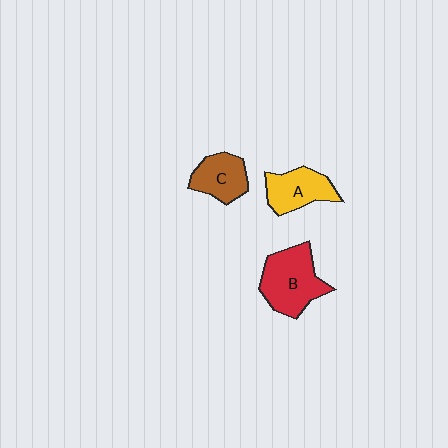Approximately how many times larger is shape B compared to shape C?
Approximately 1.6 times.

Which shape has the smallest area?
Shape C (brown).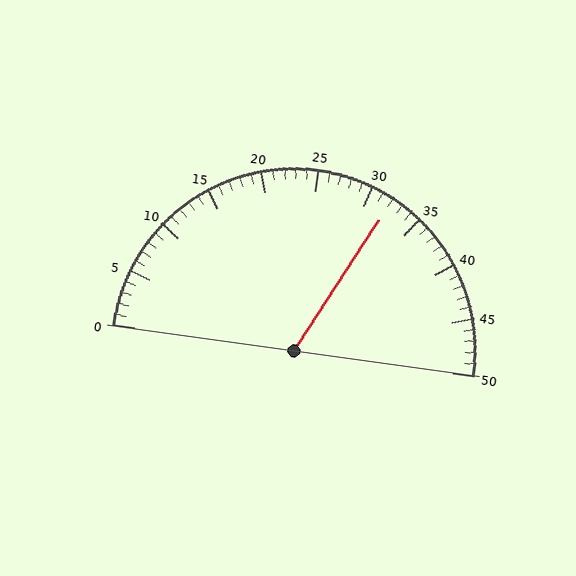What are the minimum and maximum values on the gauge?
The gauge ranges from 0 to 50.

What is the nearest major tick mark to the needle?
The nearest major tick mark is 30.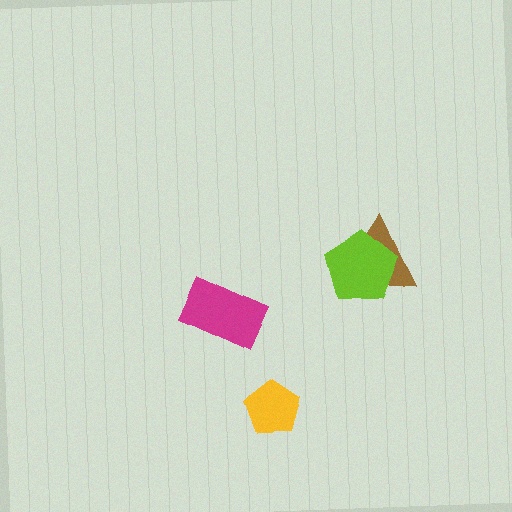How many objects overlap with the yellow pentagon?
0 objects overlap with the yellow pentagon.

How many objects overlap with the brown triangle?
1 object overlaps with the brown triangle.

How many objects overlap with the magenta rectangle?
0 objects overlap with the magenta rectangle.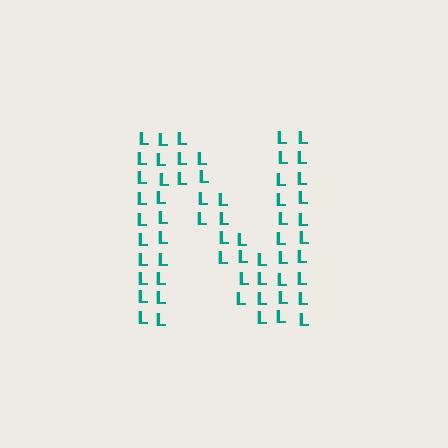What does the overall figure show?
The overall figure shows the letter N.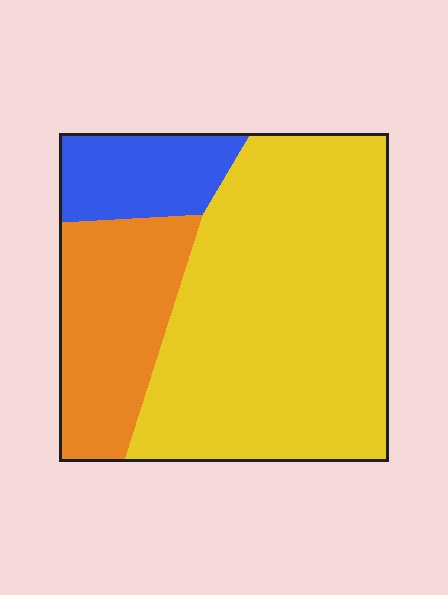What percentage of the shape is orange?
Orange takes up about one quarter (1/4) of the shape.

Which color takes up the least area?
Blue, at roughly 15%.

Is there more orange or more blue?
Orange.